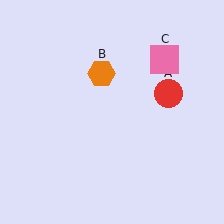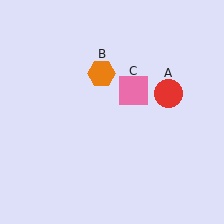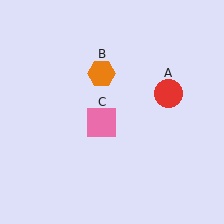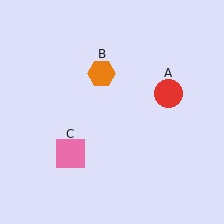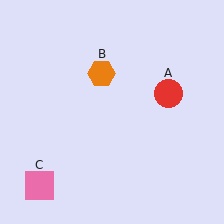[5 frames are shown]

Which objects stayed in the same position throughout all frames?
Red circle (object A) and orange hexagon (object B) remained stationary.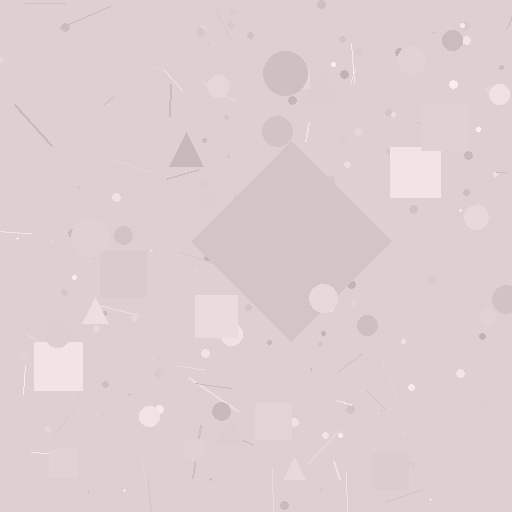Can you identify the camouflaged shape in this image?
The camouflaged shape is a diamond.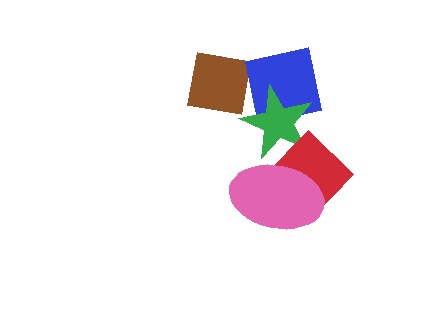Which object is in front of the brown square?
The blue square is in front of the brown square.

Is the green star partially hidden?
Yes, it is partially covered by another shape.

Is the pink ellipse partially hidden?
No, no other shape covers it.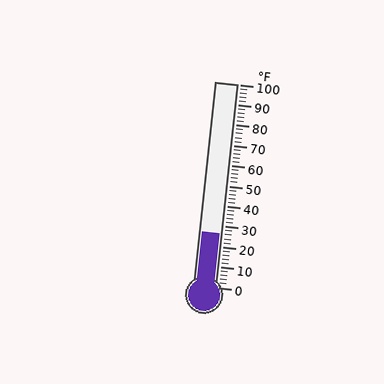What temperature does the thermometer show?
The thermometer shows approximately 26°F.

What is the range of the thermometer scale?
The thermometer scale ranges from 0°F to 100°F.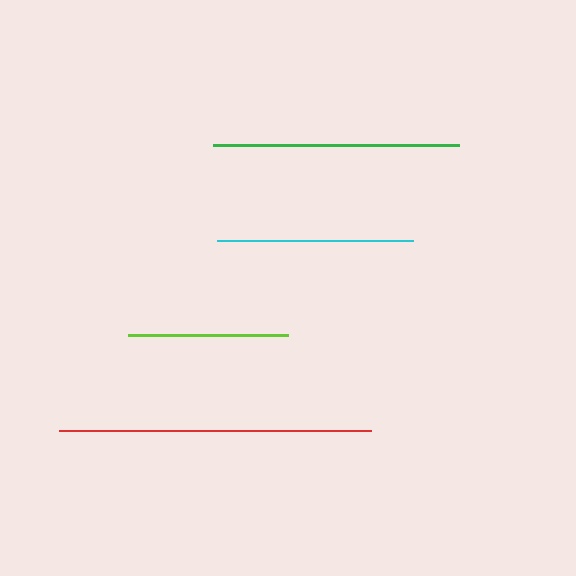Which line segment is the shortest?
The lime line is the shortest at approximately 160 pixels.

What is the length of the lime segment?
The lime segment is approximately 160 pixels long.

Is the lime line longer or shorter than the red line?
The red line is longer than the lime line.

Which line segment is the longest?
The red line is the longest at approximately 312 pixels.